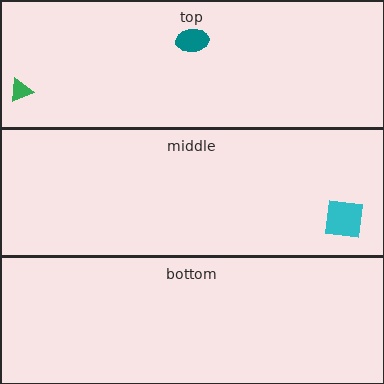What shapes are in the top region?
The green triangle, the teal ellipse.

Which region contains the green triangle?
The top region.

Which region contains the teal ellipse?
The top region.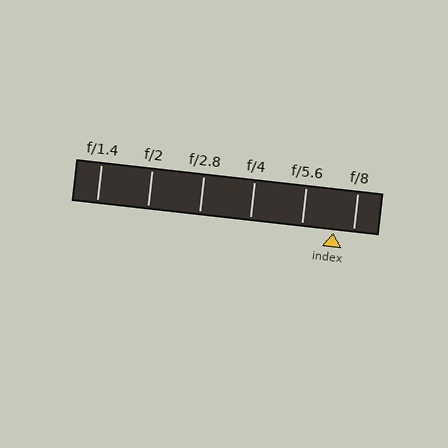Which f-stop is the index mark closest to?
The index mark is closest to f/8.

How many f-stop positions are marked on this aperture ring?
There are 6 f-stop positions marked.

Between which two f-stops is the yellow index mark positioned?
The index mark is between f/5.6 and f/8.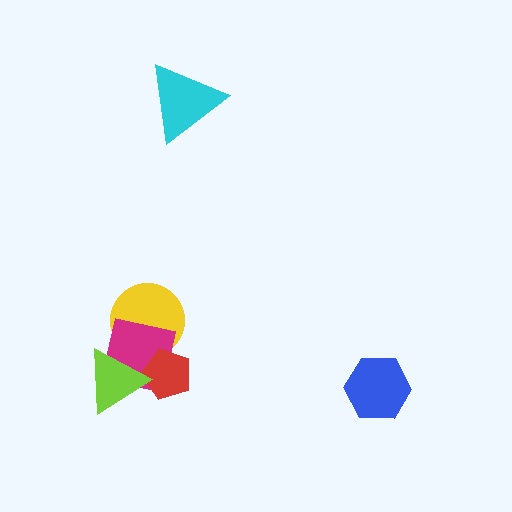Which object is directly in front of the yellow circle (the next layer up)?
The magenta square is directly in front of the yellow circle.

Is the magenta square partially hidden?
Yes, it is partially covered by another shape.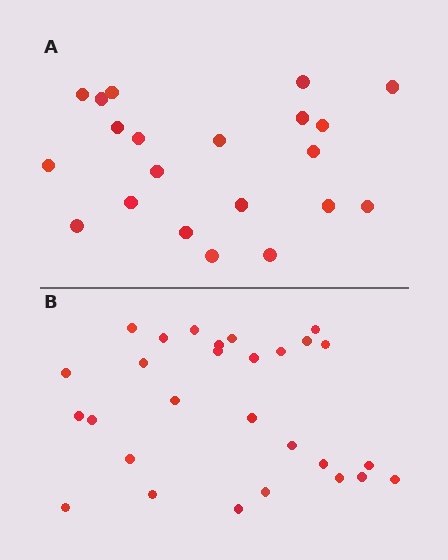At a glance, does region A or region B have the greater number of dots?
Region B (the bottom region) has more dots.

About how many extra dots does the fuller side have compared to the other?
Region B has roughly 8 or so more dots than region A.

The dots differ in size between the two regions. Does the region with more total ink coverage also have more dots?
No. Region A has more total ink coverage because its dots are larger, but region B actually contains more individual dots. Total area can be misleading — the number of items is what matters here.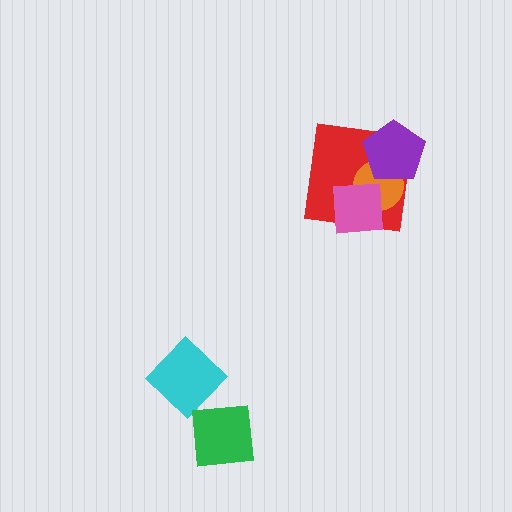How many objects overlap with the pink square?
2 objects overlap with the pink square.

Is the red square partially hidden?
Yes, it is partially covered by another shape.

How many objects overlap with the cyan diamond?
0 objects overlap with the cyan diamond.